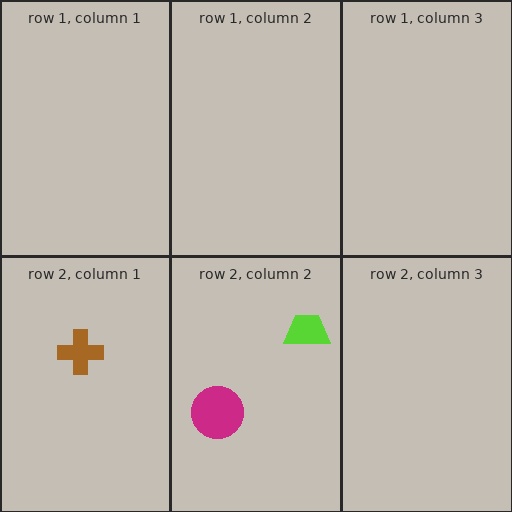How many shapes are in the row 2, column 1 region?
1.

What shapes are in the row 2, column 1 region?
The brown cross.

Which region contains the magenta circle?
The row 2, column 2 region.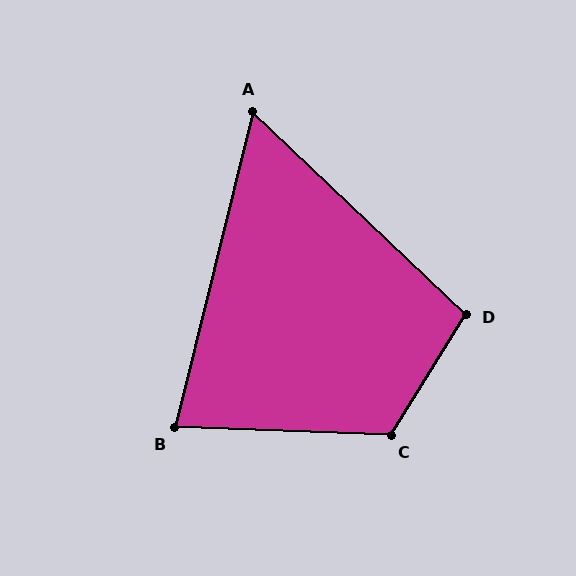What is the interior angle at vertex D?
Approximately 102 degrees (obtuse).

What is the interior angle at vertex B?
Approximately 78 degrees (acute).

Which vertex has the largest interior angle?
C, at approximately 120 degrees.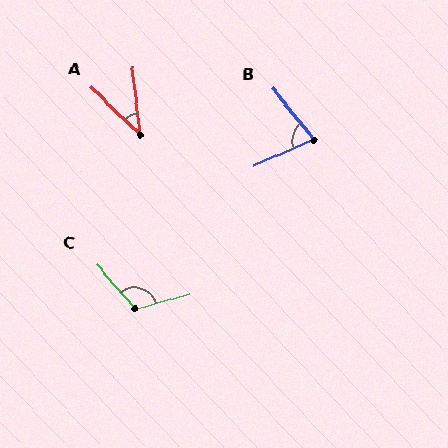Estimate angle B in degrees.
Approximately 74 degrees.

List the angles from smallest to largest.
A (39°), B (74°), C (116°).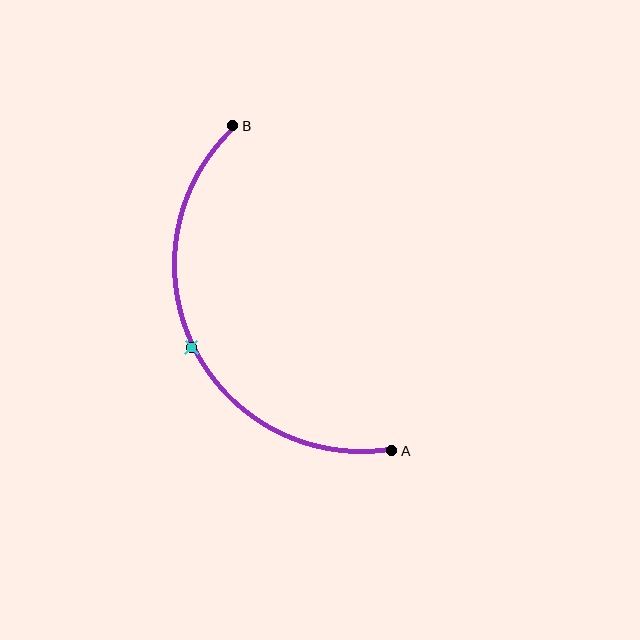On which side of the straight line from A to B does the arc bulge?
The arc bulges to the left of the straight line connecting A and B.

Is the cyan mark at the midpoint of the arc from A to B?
Yes. The cyan mark lies on the arc at equal arc-length from both A and B — it is the arc midpoint.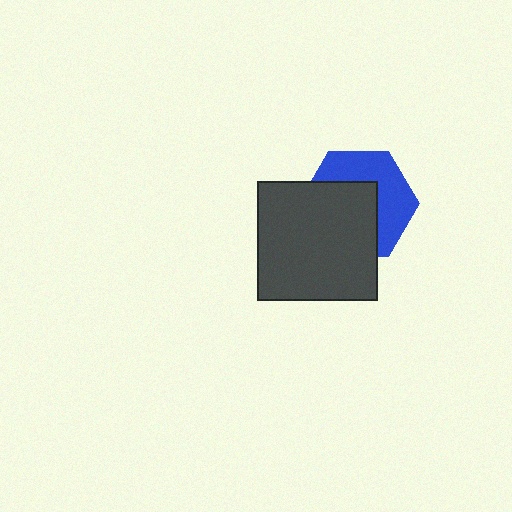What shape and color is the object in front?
The object in front is a dark gray square.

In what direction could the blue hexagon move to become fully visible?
The blue hexagon could move toward the upper-right. That would shift it out from behind the dark gray square entirely.